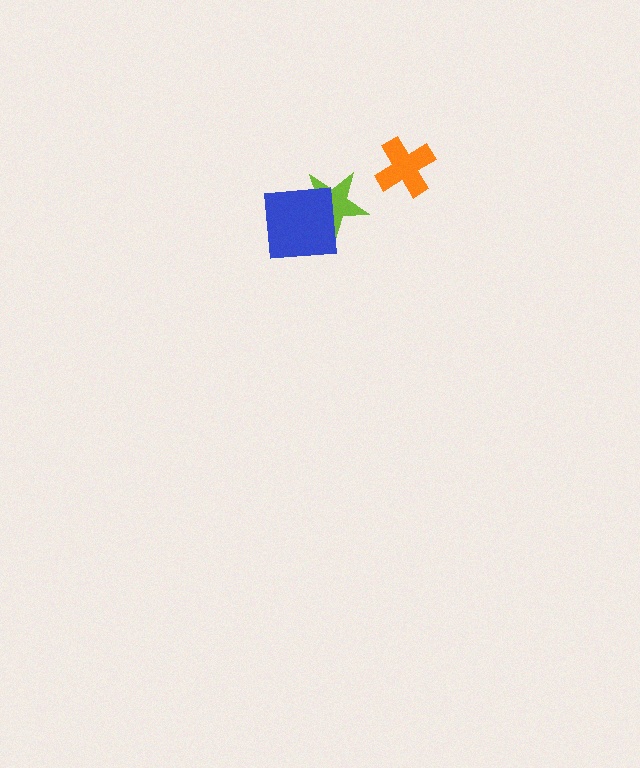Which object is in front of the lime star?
The blue square is in front of the lime star.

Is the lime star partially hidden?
Yes, it is partially covered by another shape.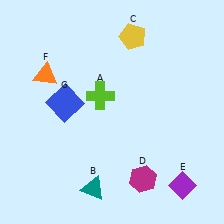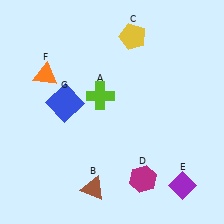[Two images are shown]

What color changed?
The triangle (B) changed from teal in Image 1 to brown in Image 2.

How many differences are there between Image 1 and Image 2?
There is 1 difference between the two images.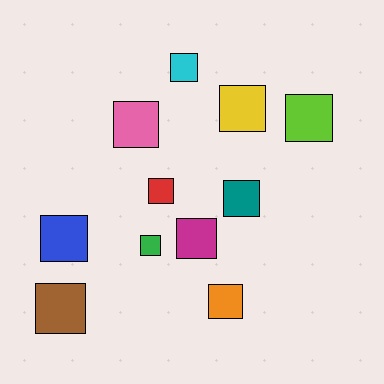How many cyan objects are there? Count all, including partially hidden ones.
There is 1 cyan object.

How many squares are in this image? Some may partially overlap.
There are 11 squares.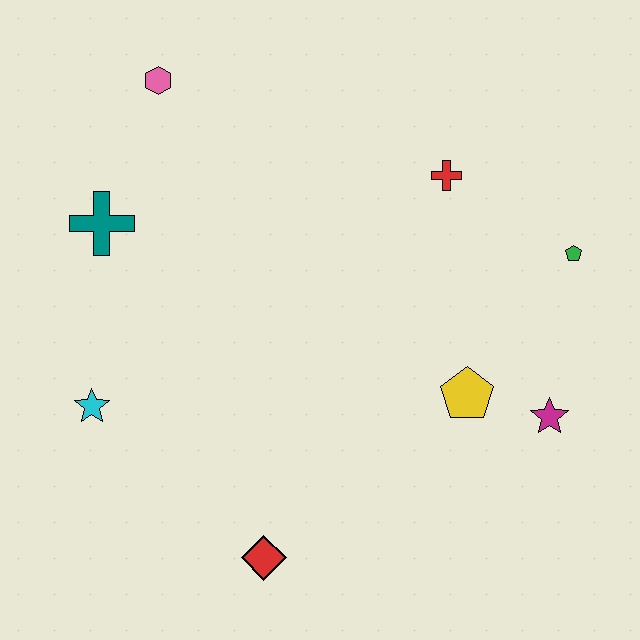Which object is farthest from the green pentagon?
The cyan star is farthest from the green pentagon.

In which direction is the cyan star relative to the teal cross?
The cyan star is below the teal cross.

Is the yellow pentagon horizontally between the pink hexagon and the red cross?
No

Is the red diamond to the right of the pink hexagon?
Yes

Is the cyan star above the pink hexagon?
No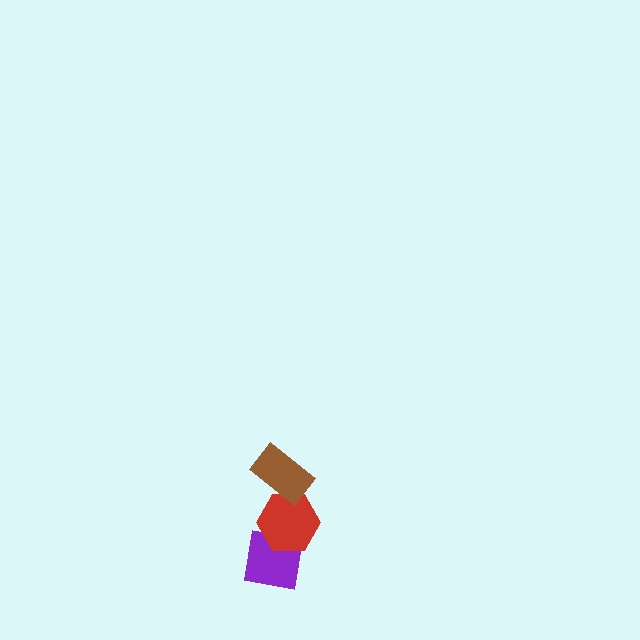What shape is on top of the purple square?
The red hexagon is on top of the purple square.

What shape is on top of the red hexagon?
The brown rectangle is on top of the red hexagon.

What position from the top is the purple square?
The purple square is 3rd from the top.